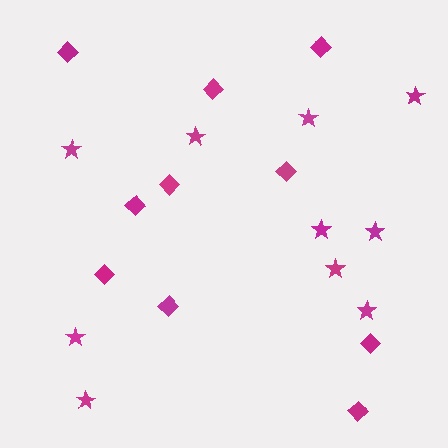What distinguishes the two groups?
There are 2 groups: one group of diamonds (10) and one group of stars (10).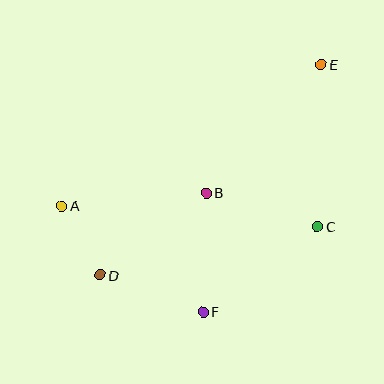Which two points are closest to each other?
Points A and D are closest to each other.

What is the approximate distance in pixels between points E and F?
The distance between E and F is approximately 274 pixels.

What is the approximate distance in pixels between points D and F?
The distance between D and F is approximately 109 pixels.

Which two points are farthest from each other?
Points D and E are farthest from each other.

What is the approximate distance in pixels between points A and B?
The distance between A and B is approximately 145 pixels.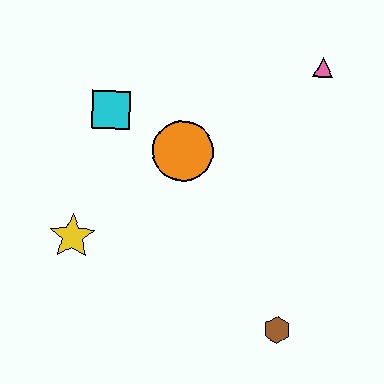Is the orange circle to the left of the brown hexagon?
Yes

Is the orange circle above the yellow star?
Yes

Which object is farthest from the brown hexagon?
The cyan square is farthest from the brown hexagon.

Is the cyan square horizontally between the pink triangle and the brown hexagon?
No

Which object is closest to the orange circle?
The cyan square is closest to the orange circle.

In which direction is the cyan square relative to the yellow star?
The cyan square is above the yellow star.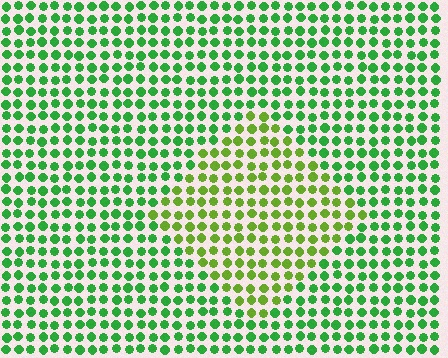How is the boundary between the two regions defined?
The boundary is defined purely by a slight shift in hue (about 36 degrees). Spacing, size, and orientation are identical on both sides.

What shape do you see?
I see a diamond.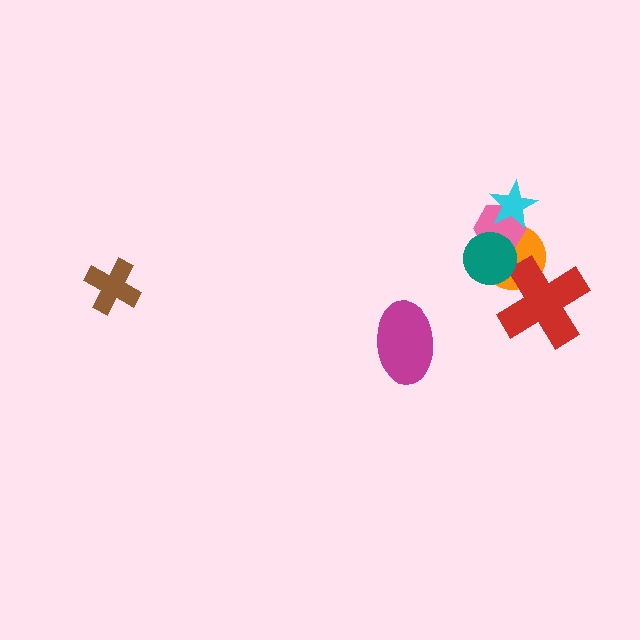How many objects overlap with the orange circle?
4 objects overlap with the orange circle.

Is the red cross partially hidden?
No, no other shape covers it.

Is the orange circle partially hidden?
Yes, it is partially covered by another shape.